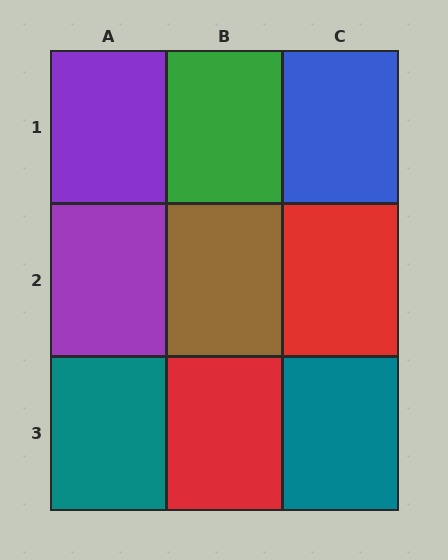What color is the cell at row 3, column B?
Red.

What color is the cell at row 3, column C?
Teal.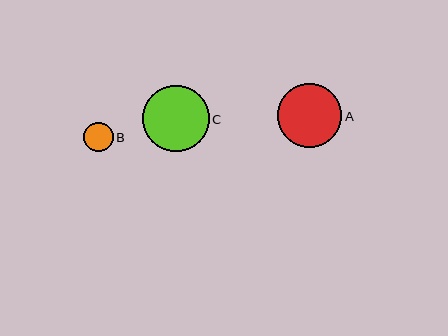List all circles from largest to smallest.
From largest to smallest: C, A, B.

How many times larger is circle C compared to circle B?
Circle C is approximately 2.3 times the size of circle B.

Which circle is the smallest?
Circle B is the smallest with a size of approximately 29 pixels.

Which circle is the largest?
Circle C is the largest with a size of approximately 66 pixels.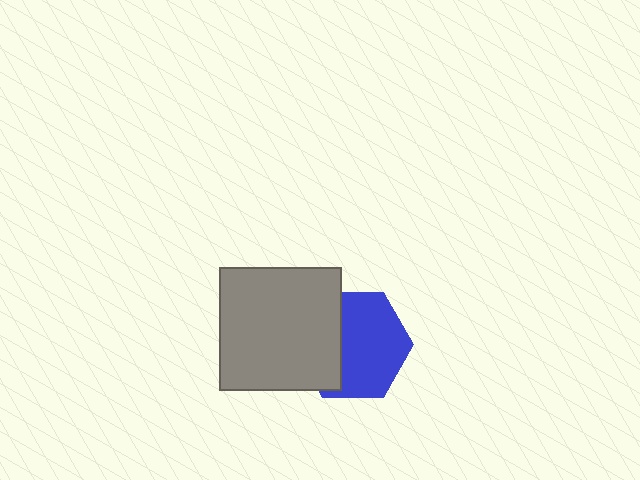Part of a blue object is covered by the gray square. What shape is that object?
It is a hexagon.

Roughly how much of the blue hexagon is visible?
About half of it is visible (roughly 64%).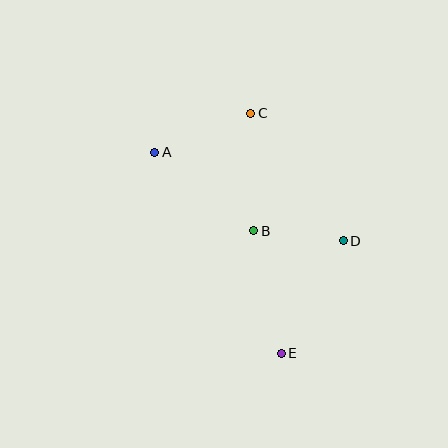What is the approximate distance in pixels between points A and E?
The distance between A and E is approximately 238 pixels.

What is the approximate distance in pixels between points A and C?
The distance between A and C is approximately 104 pixels.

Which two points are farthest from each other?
Points C and E are farthest from each other.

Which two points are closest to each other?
Points B and D are closest to each other.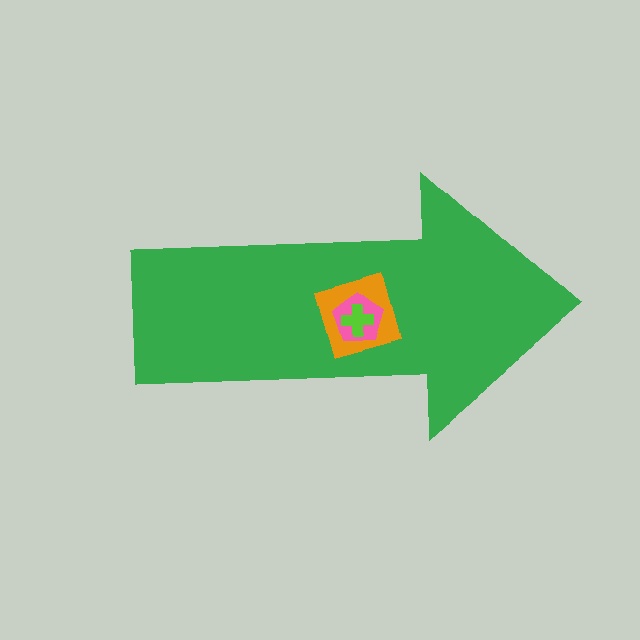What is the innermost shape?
The lime cross.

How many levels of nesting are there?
4.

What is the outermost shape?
The green arrow.